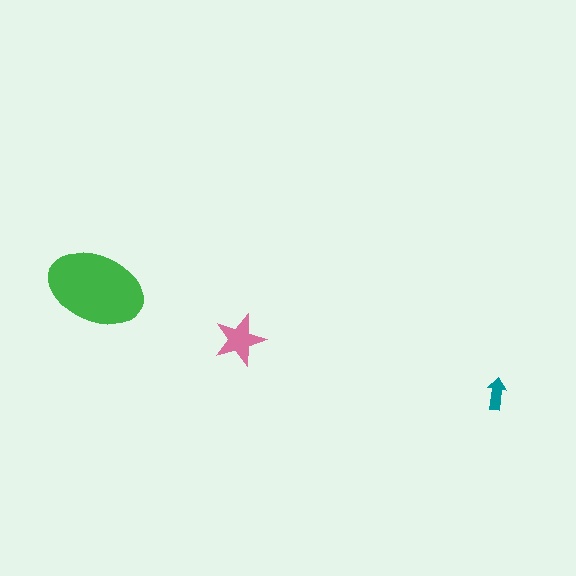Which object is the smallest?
The teal arrow.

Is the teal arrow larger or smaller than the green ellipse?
Smaller.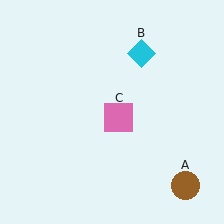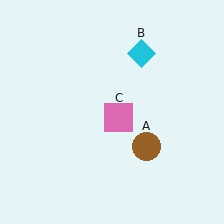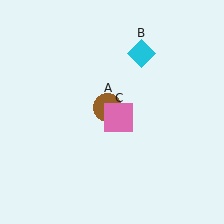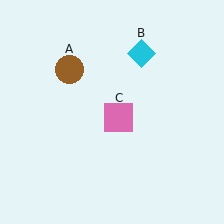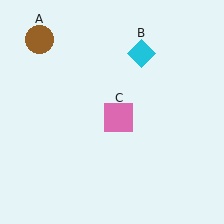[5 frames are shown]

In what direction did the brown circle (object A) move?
The brown circle (object A) moved up and to the left.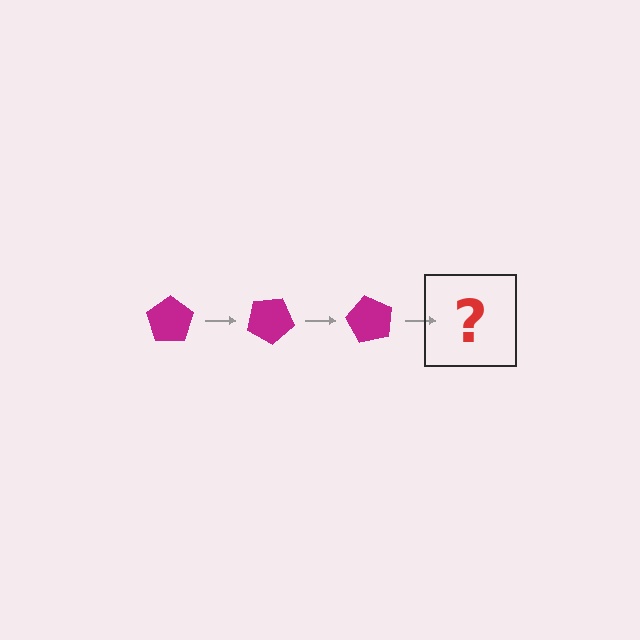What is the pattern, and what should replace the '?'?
The pattern is that the pentagon rotates 30 degrees each step. The '?' should be a magenta pentagon rotated 90 degrees.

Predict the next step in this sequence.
The next step is a magenta pentagon rotated 90 degrees.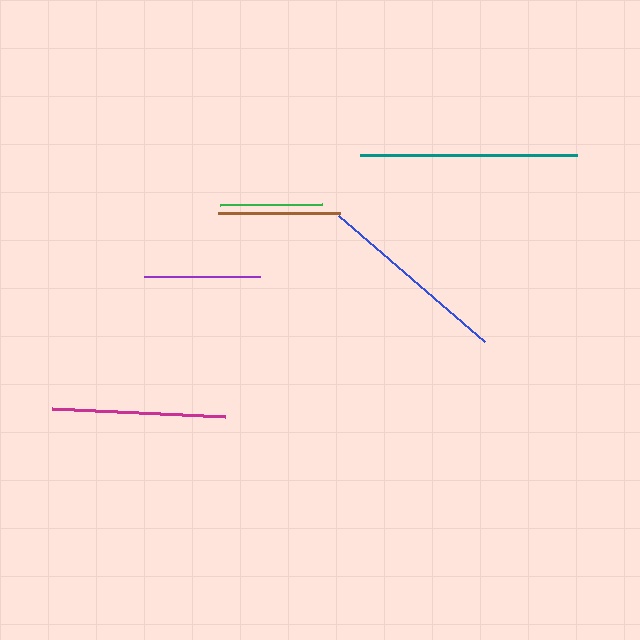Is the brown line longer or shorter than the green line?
The brown line is longer than the green line.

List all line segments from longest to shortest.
From longest to shortest: teal, blue, magenta, brown, purple, green.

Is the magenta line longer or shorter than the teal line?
The teal line is longer than the magenta line.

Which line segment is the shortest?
The green line is the shortest at approximately 102 pixels.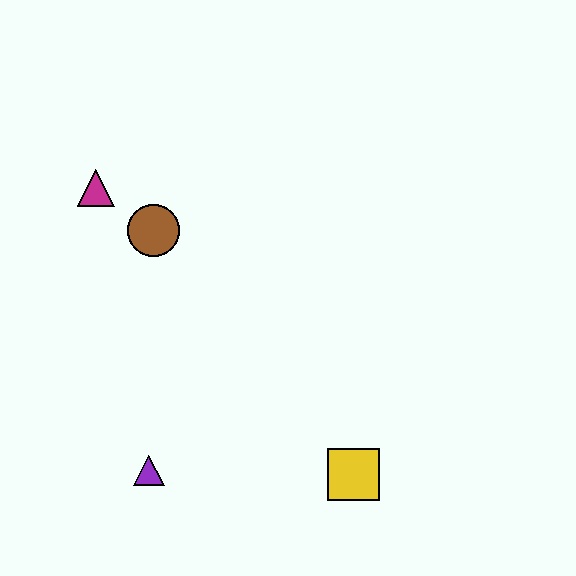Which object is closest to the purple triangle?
The yellow square is closest to the purple triangle.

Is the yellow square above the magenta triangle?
No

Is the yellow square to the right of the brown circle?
Yes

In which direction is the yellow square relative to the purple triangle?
The yellow square is to the right of the purple triangle.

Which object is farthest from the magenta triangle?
The yellow square is farthest from the magenta triangle.